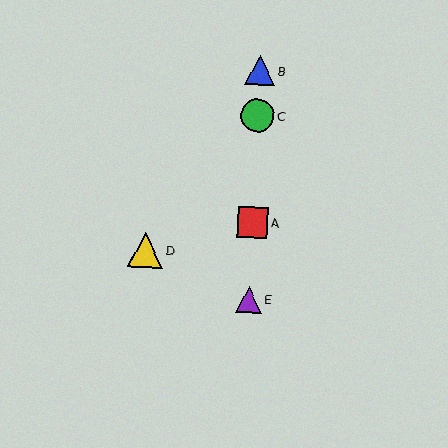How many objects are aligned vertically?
4 objects (A, B, C, E) are aligned vertically.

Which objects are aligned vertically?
Objects A, B, C, E are aligned vertically.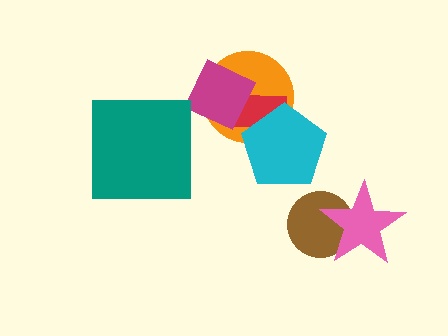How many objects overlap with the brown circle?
1 object overlaps with the brown circle.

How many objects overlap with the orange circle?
3 objects overlap with the orange circle.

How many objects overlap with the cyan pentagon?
2 objects overlap with the cyan pentagon.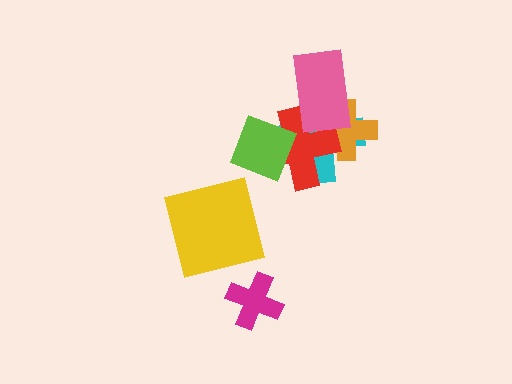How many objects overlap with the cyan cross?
4 objects overlap with the cyan cross.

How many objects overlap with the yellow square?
0 objects overlap with the yellow square.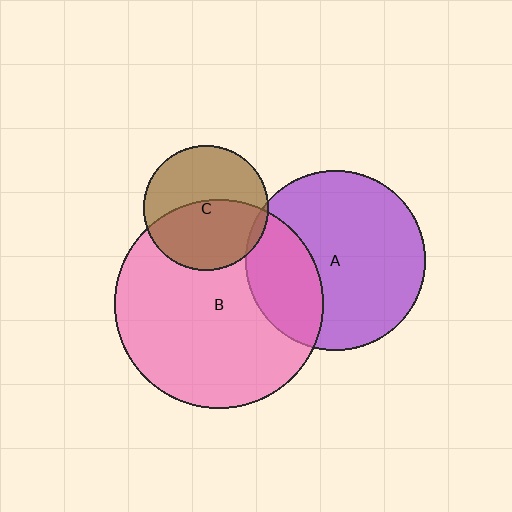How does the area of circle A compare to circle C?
Approximately 2.1 times.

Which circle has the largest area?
Circle B (pink).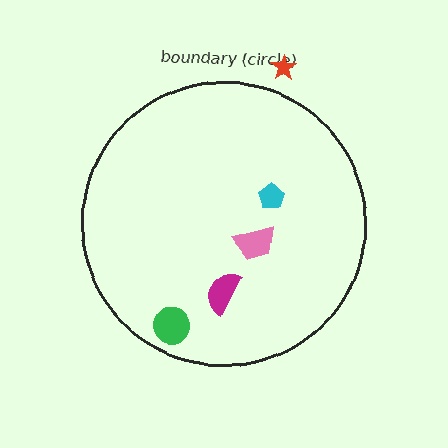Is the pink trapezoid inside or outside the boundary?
Inside.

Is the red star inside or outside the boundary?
Outside.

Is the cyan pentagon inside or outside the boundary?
Inside.